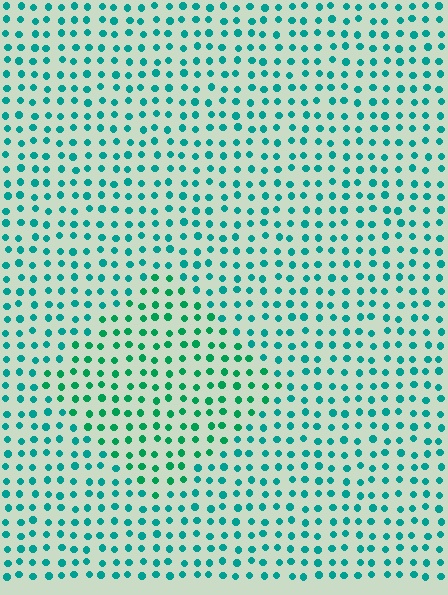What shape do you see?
I see a diamond.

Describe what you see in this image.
The image is filled with small teal elements in a uniform arrangement. A diamond-shaped region is visible where the elements are tinted to a slightly different hue, forming a subtle color boundary.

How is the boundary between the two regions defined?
The boundary is defined purely by a slight shift in hue (about 25 degrees). Spacing, size, and orientation are identical on both sides.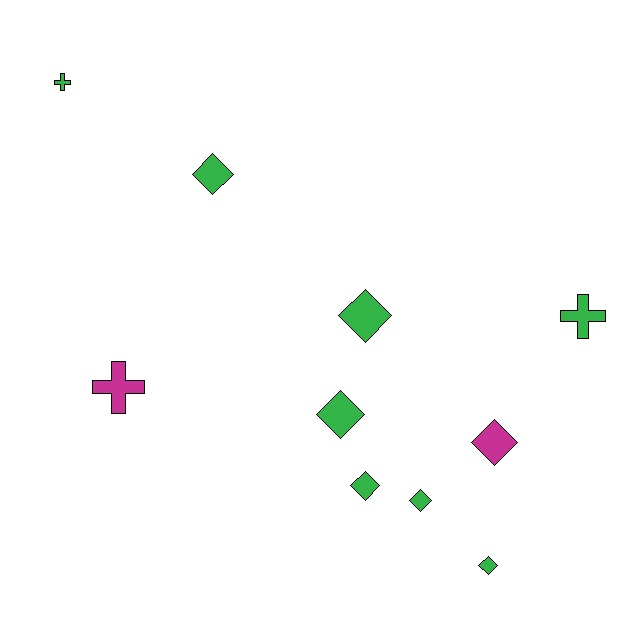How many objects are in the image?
There are 10 objects.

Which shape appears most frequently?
Diamond, with 7 objects.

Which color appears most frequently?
Green, with 8 objects.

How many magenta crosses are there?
There is 1 magenta cross.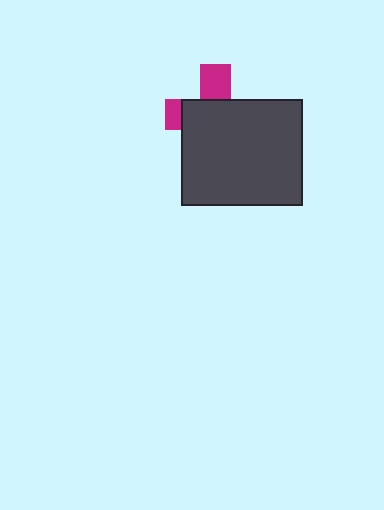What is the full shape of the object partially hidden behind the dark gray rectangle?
The partially hidden object is a magenta cross.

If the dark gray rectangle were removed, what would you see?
You would see the complete magenta cross.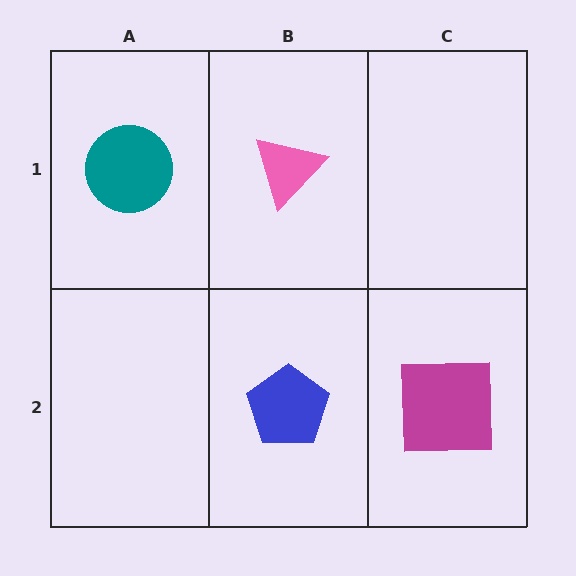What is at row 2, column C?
A magenta square.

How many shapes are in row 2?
2 shapes.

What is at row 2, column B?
A blue pentagon.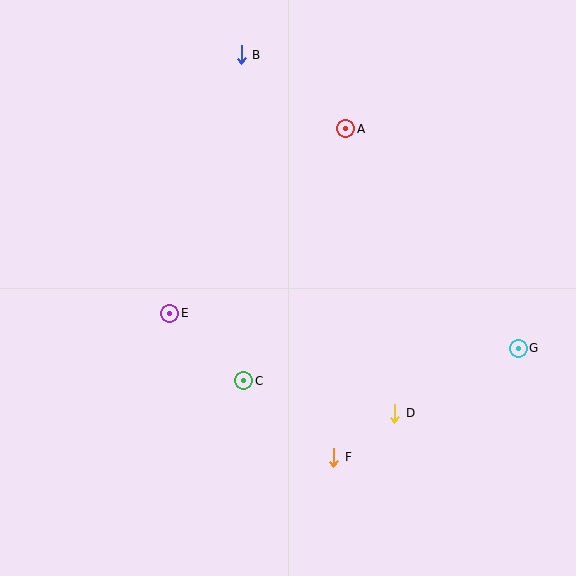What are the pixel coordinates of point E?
Point E is at (170, 313).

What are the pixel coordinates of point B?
Point B is at (241, 55).